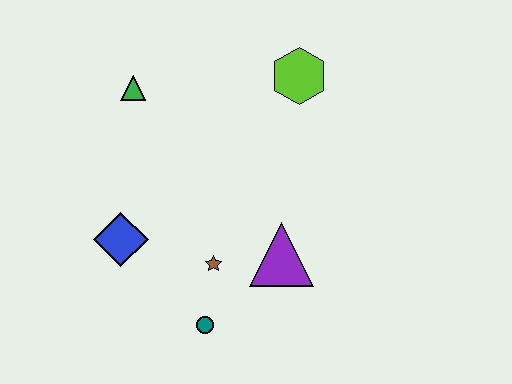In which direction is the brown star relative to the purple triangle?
The brown star is to the left of the purple triangle.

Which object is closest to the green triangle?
The blue diamond is closest to the green triangle.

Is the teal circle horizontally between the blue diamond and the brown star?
Yes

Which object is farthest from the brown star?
The lime hexagon is farthest from the brown star.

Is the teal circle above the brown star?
No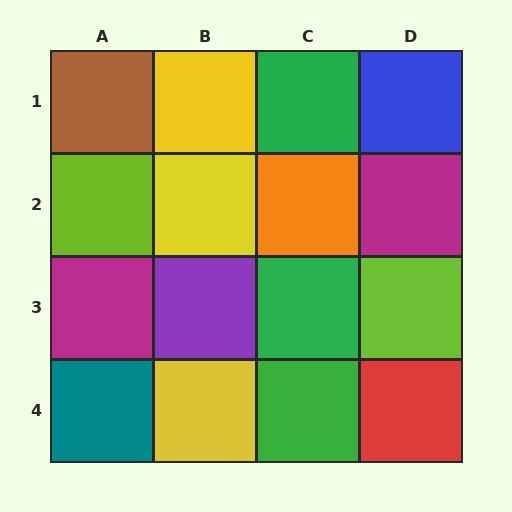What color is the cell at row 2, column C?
Orange.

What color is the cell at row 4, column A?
Teal.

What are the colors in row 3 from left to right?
Magenta, purple, green, lime.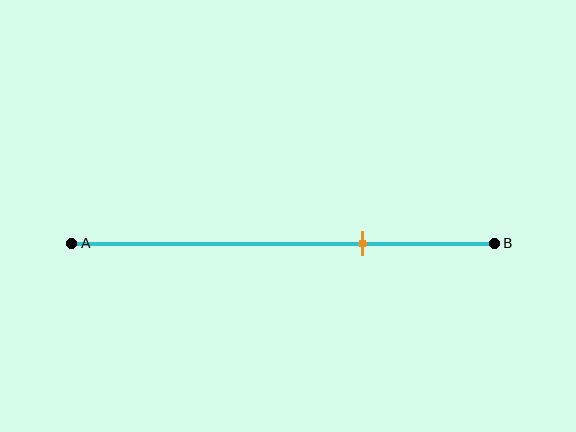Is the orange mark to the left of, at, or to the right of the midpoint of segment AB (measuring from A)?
The orange mark is to the right of the midpoint of segment AB.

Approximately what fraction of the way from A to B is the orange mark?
The orange mark is approximately 70% of the way from A to B.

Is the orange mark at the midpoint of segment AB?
No, the mark is at about 70% from A, not at the 50% midpoint.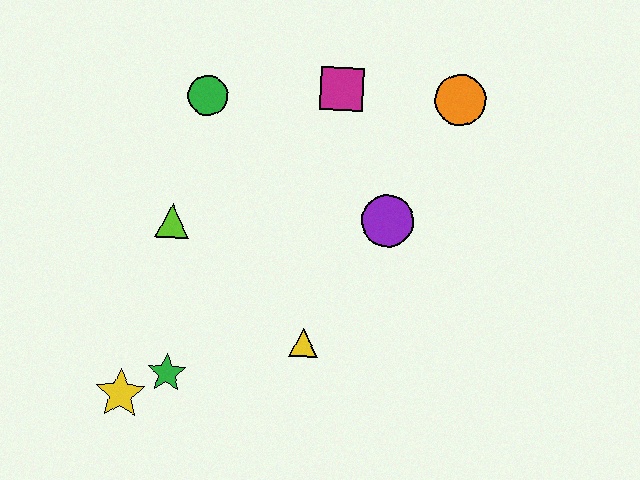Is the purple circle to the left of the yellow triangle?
No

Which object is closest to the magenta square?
The orange circle is closest to the magenta square.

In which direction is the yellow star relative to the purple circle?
The yellow star is to the left of the purple circle.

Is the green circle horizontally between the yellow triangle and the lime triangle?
Yes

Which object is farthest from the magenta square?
The yellow star is farthest from the magenta square.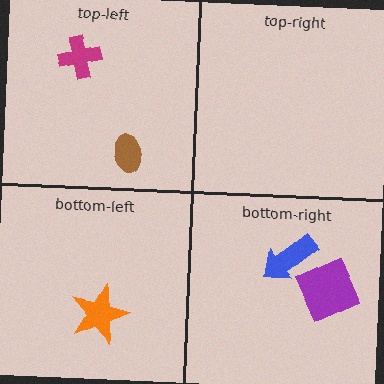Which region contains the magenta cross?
The top-left region.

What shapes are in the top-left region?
The magenta cross, the brown ellipse.